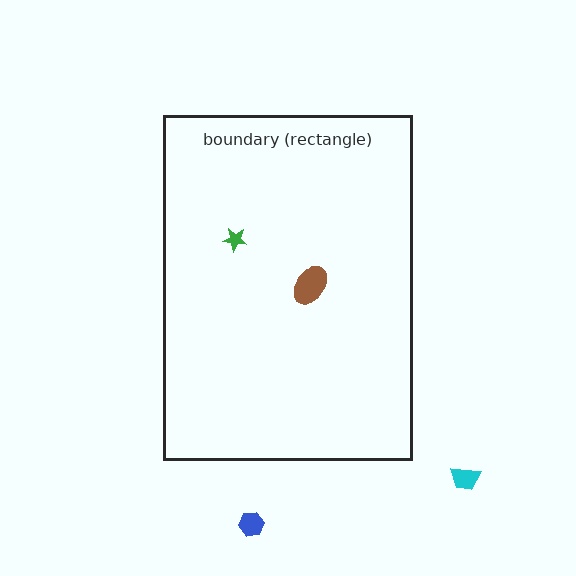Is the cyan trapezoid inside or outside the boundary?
Outside.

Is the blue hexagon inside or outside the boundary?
Outside.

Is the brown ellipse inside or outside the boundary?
Inside.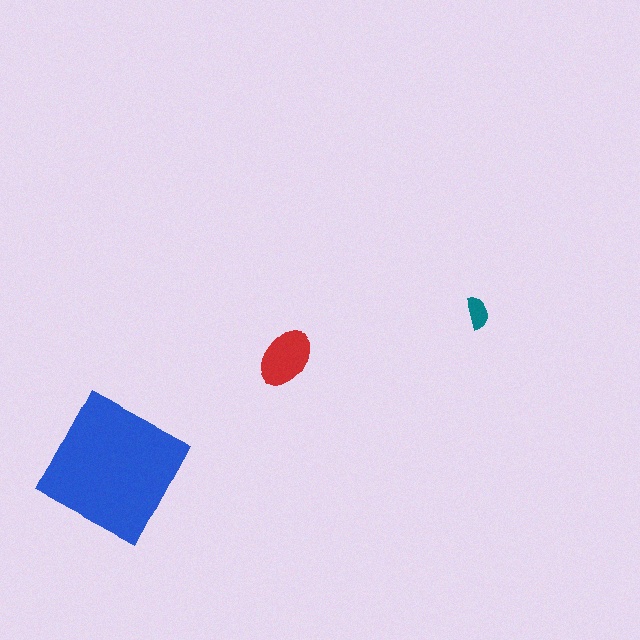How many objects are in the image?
There are 3 objects in the image.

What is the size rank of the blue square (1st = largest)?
1st.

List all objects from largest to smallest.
The blue square, the red ellipse, the teal semicircle.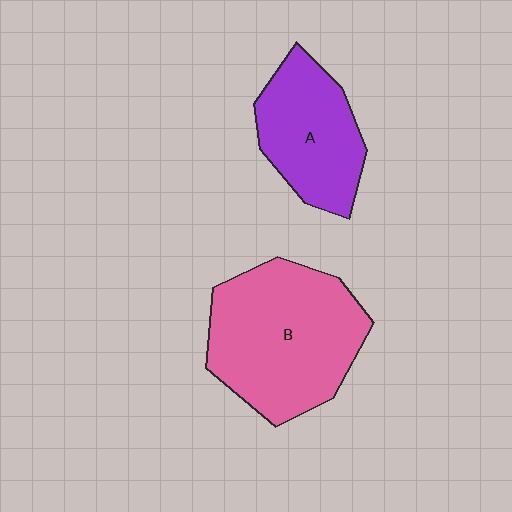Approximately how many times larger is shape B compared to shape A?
Approximately 1.6 times.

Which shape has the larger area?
Shape B (pink).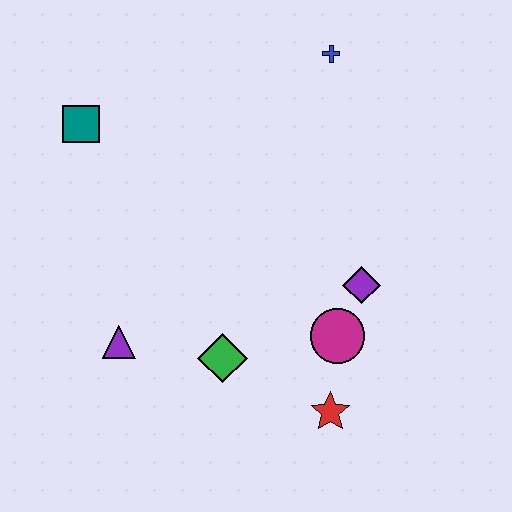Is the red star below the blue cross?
Yes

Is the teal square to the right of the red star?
No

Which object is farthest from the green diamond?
The blue cross is farthest from the green diamond.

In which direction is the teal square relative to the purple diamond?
The teal square is to the left of the purple diamond.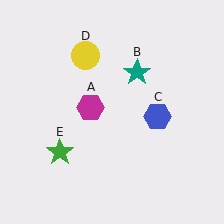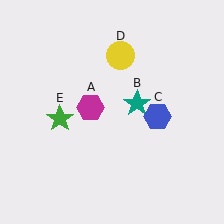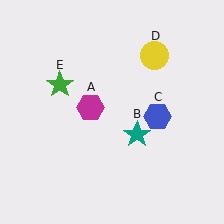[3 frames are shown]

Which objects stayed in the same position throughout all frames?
Magenta hexagon (object A) and blue hexagon (object C) remained stationary.